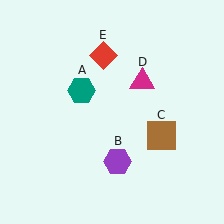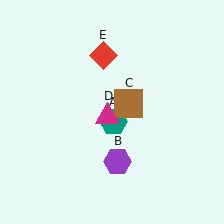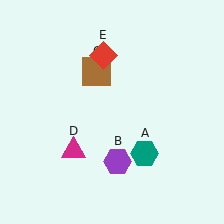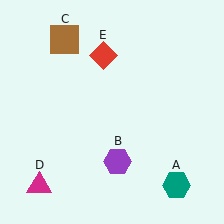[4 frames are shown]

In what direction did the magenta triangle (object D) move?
The magenta triangle (object D) moved down and to the left.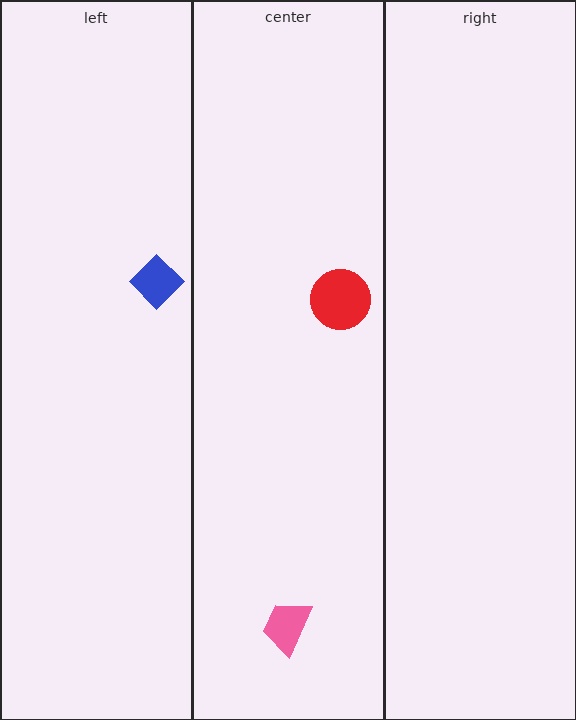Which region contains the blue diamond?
The left region.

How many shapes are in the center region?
2.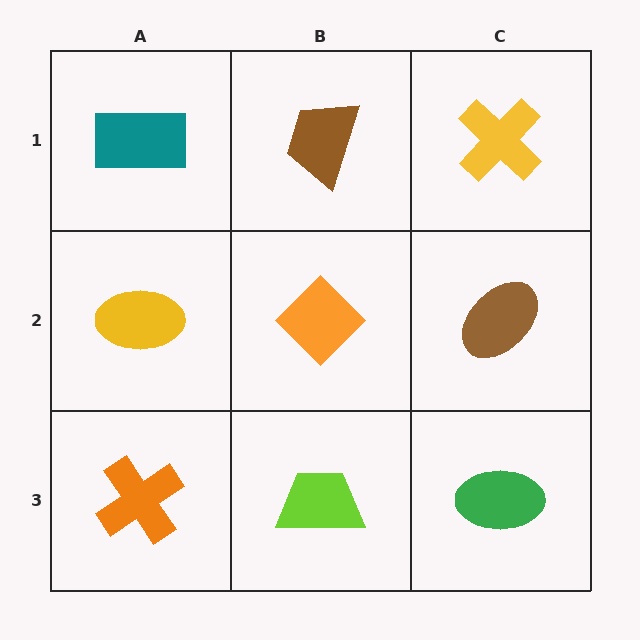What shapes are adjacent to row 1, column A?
A yellow ellipse (row 2, column A), a brown trapezoid (row 1, column B).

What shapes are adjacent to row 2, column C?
A yellow cross (row 1, column C), a green ellipse (row 3, column C), an orange diamond (row 2, column B).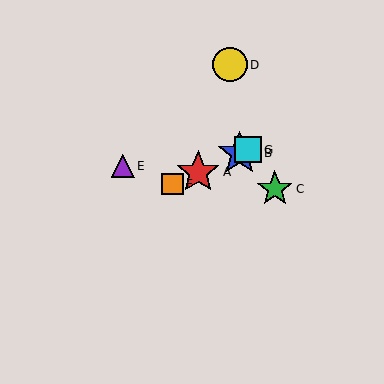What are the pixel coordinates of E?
Object E is at (123, 166).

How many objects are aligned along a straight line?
4 objects (A, B, F, G) are aligned along a straight line.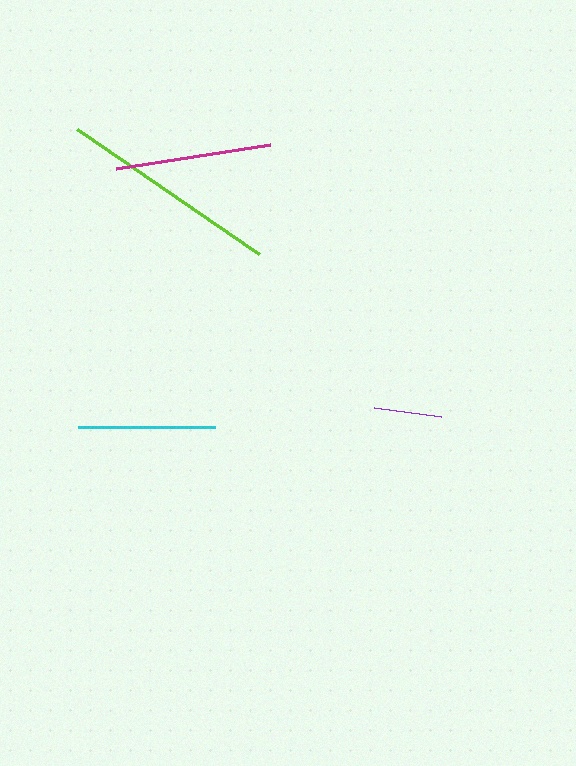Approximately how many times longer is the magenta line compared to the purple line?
The magenta line is approximately 2.3 times the length of the purple line.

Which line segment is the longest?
The lime line is the longest at approximately 220 pixels.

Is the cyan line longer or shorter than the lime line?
The lime line is longer than the cyan line.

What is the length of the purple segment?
The purple segment is approximately 68 pixels long.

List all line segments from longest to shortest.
From longest to shortest: lime, magenta, cyan, purple.